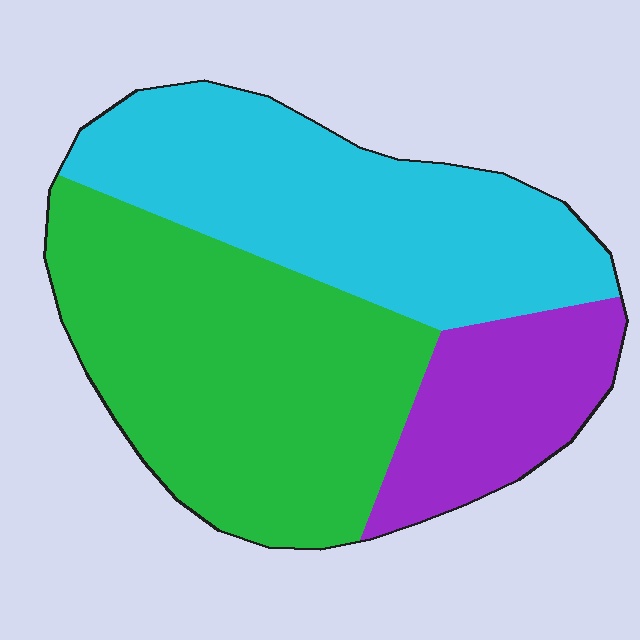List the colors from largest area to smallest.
From largest to smallest: green, cyan, purple.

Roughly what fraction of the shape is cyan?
Cyan takes up about three eighths (3/8) of the shape.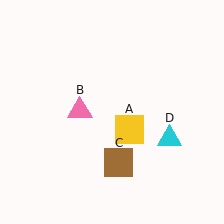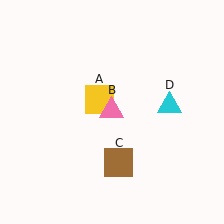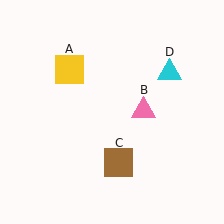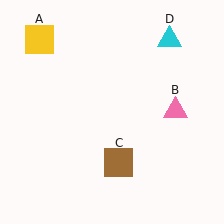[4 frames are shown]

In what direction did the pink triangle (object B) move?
The pink triangle (object B) moved right.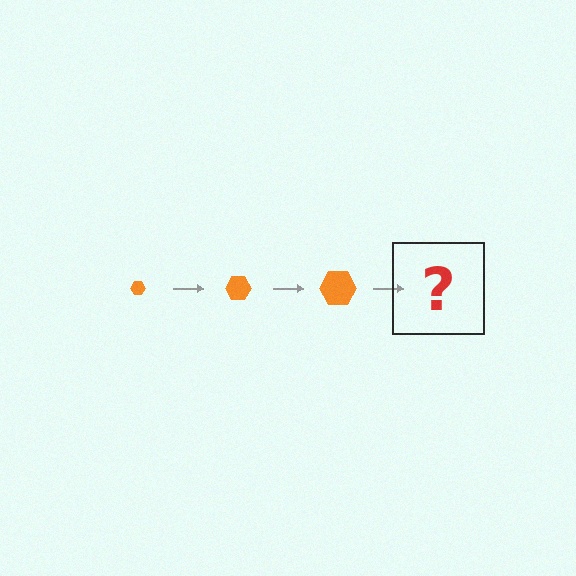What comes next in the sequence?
The next element should be an orange hexagon, larger than the previous one.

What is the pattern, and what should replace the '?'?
The pattern is that the hexagon gets progressively larger each step. The '?' should be an orange hexagon, larger than the previous one.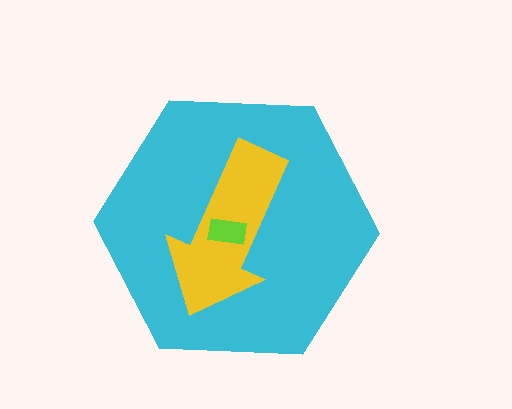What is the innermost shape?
The lime rectangle.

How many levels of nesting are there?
3.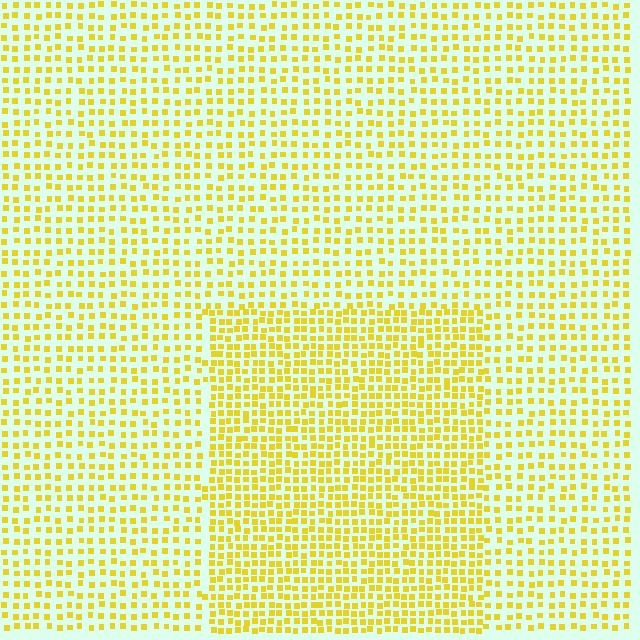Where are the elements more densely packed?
The elements are more densely packed inside the rectangle boundary.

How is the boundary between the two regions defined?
The boundary is defined by a change in element density (approximately 1.6x ratio). All elements are the same color, size, and shape.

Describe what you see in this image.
The image contains small yellow elements arranged at two different densities. A rectangle-shaped region is visible where the elements are more densely packed than the surrounding area.